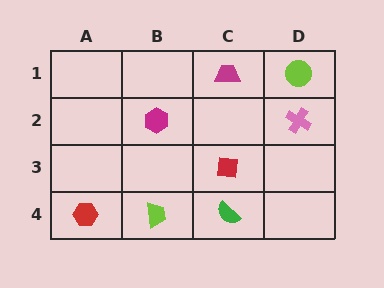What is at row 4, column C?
A green semicircle.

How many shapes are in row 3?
1 shape.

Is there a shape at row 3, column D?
No, that cell is empty.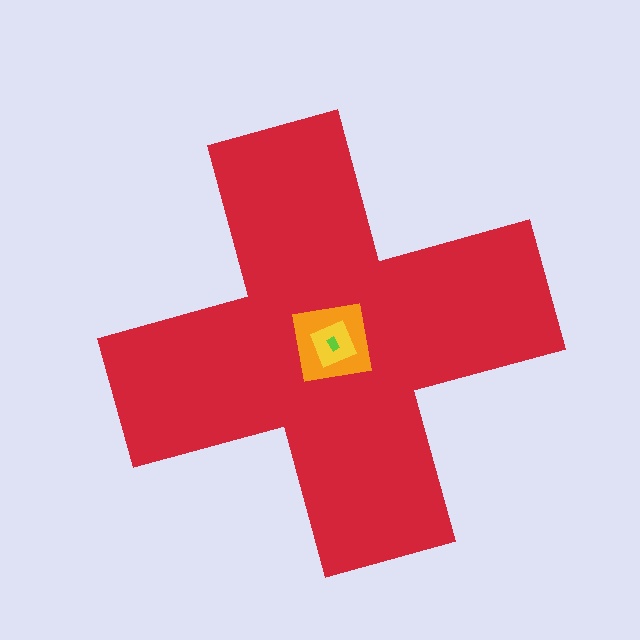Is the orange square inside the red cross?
Yes.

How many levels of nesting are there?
4.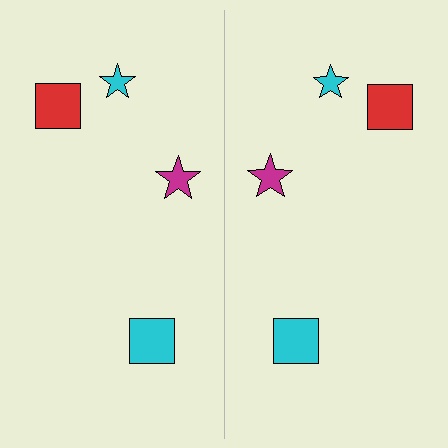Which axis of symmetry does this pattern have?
The pattern has a vertical axis of symmetry running through the center of the image.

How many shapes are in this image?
There are 8 shapes in this image.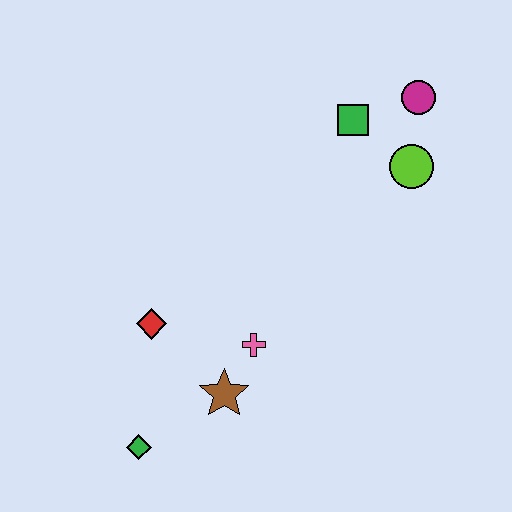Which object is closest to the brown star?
The pink cross is closest to the brown star.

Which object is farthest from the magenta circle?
The green diamond is farthest from the magenta circle.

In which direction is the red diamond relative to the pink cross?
The red diamond is to the left of the pink cross.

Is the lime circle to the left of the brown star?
No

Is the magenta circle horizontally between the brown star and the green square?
No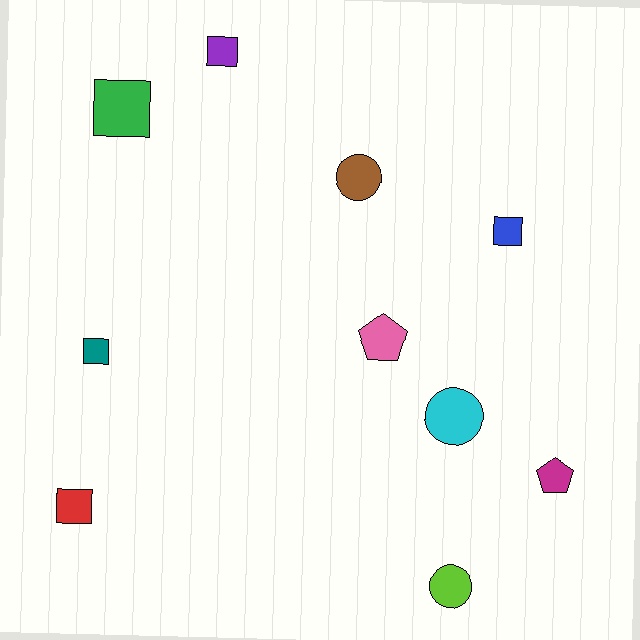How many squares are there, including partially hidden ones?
There are 5 squares.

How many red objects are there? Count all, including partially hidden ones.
There is 1 red object.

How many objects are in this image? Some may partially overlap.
There are 10 objects.